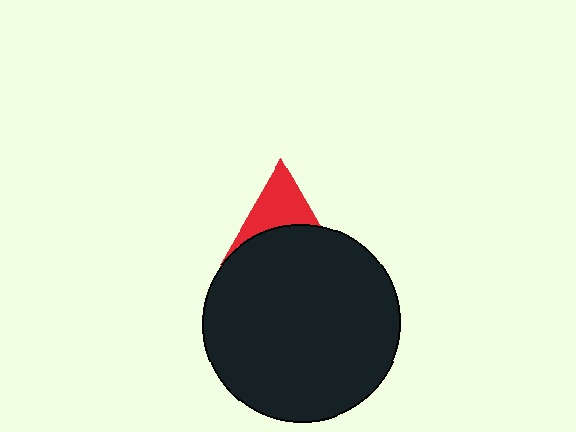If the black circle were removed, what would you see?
You would see the complete red triangle.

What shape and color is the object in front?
The object in front is a black circle.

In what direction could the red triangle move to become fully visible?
The red triangle could move up. That would shift it out from behind the black circle entirely.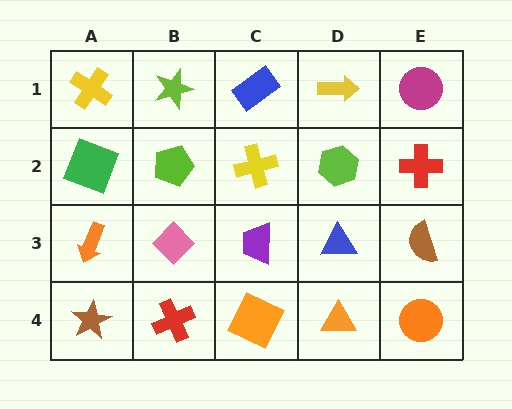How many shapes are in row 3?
5 shapes.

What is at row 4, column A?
A brown star.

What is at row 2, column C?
A yellow cross.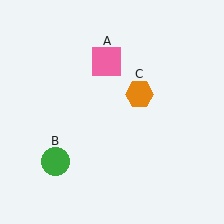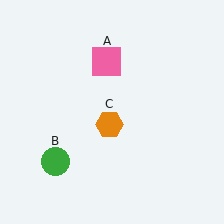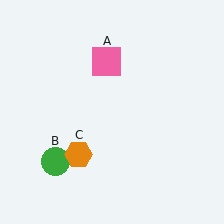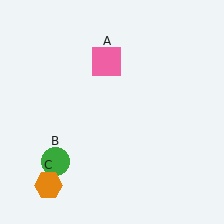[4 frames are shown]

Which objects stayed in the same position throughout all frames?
Pink square (object A) and green circle (object B) remained stationary.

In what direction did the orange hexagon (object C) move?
The orange hexagon (object C) moved down and to the left.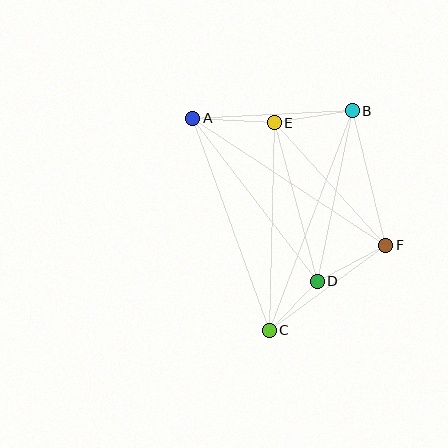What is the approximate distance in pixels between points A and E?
The distance between A and E is approximately 82 pixels.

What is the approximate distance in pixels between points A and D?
The distance between A and D is approximately 205 pixels.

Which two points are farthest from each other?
Points B and C are farthest from each other.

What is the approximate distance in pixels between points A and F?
The distance between A and F is approximately 231 pixels.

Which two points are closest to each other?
Points C and D are closest to each other.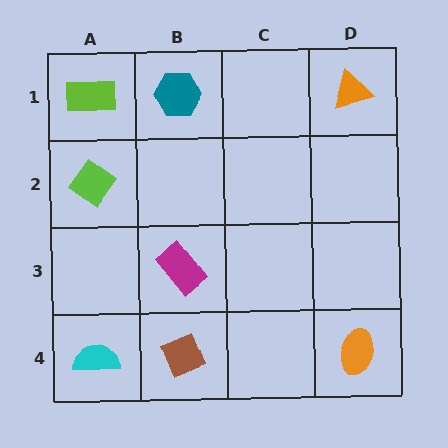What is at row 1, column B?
A teal hexagon.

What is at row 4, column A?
A cyan semicircle.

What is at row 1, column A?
A lime rectangle.